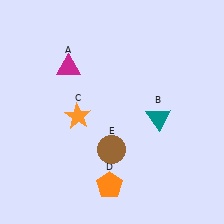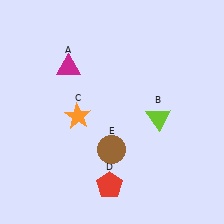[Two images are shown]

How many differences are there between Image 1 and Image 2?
There are 2 differences between the two images.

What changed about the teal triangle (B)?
In Image 1, B is teal. In Image 2, it changed to lime.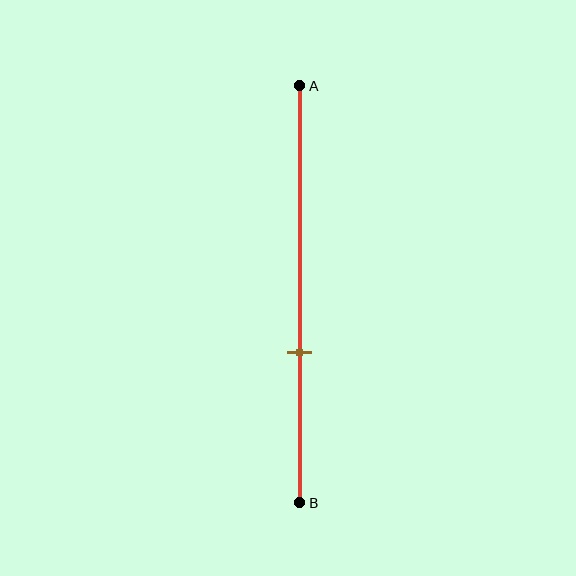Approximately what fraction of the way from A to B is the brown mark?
The brown mark is approximately 65% of the way from A to B.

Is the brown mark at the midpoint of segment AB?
No, the mark is at about 65% from A, not at the 50% midpoint.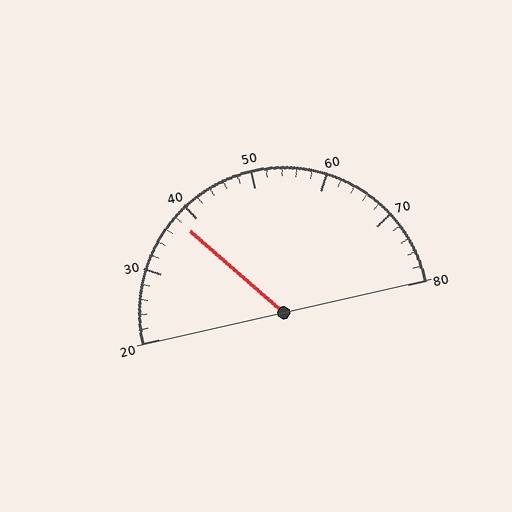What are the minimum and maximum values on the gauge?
The gauge ranges from 20 to 80.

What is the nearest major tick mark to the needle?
The nearest major tick mark is 40.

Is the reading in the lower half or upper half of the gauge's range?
The reading is in the lower half of the range (20 to 80).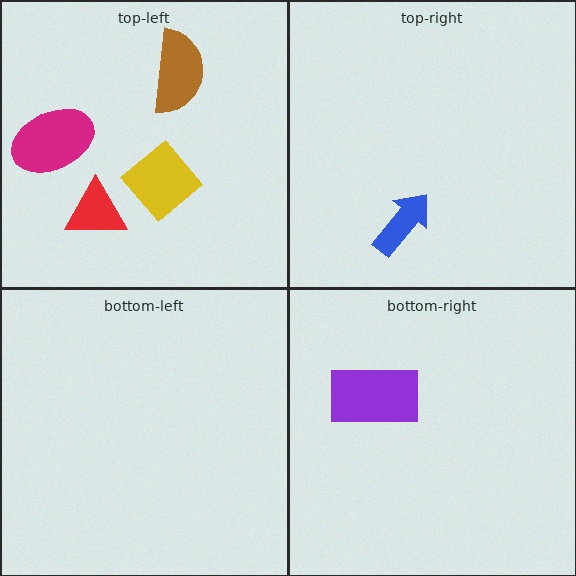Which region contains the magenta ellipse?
The top-left region.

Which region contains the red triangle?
The top-left region.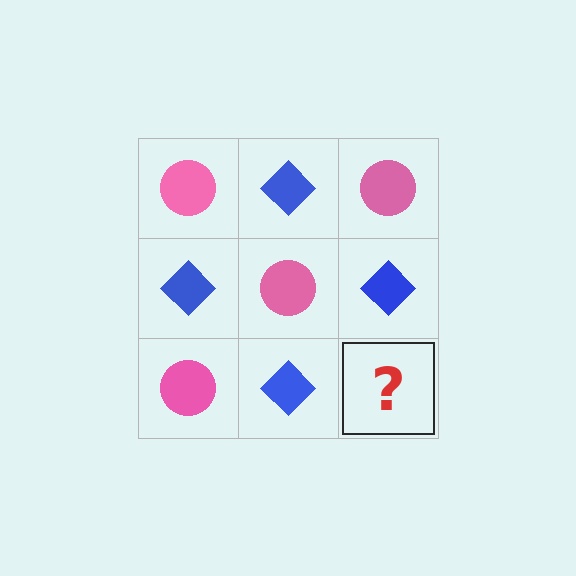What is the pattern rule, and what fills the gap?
The rule is that it alternates pink circle and blue diamond in a checkerboard pattern. The gap should be filled with a pink circle.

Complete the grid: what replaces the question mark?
The question mark should be replaced with a pink circle.